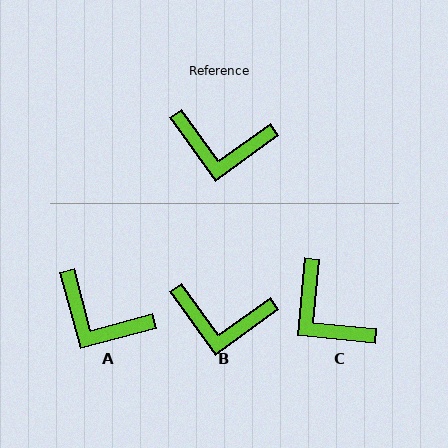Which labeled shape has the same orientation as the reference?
B.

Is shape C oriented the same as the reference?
No, it is off by about 42 degrees.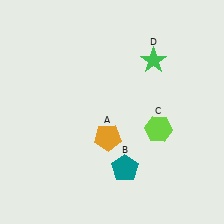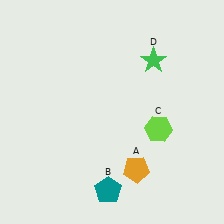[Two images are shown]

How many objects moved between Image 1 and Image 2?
2 objects moved between the two images.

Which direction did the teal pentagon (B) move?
The teal pentagon (B) moved down.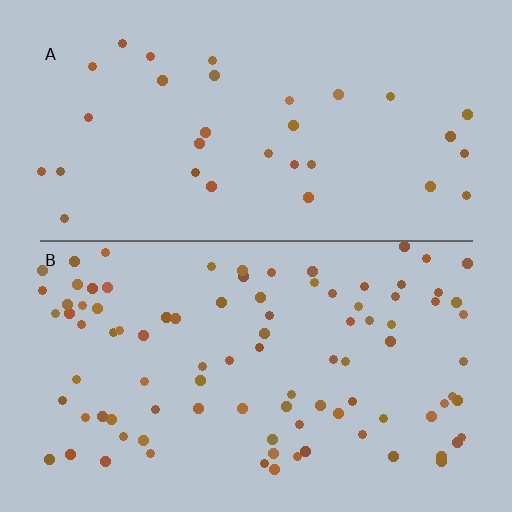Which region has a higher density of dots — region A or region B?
B (the bottom).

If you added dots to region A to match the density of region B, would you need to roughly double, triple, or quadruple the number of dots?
Approximately triple.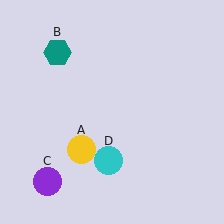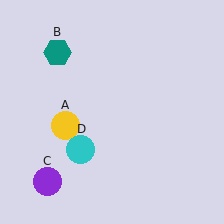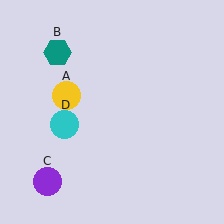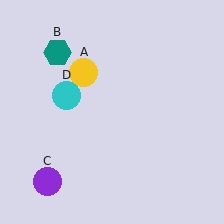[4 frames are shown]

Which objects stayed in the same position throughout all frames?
Teal hexagon (object B) and purple circle (object C) remained stationary.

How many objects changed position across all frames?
2 objects changed position: yellow circle (object A), cyan circle (object D).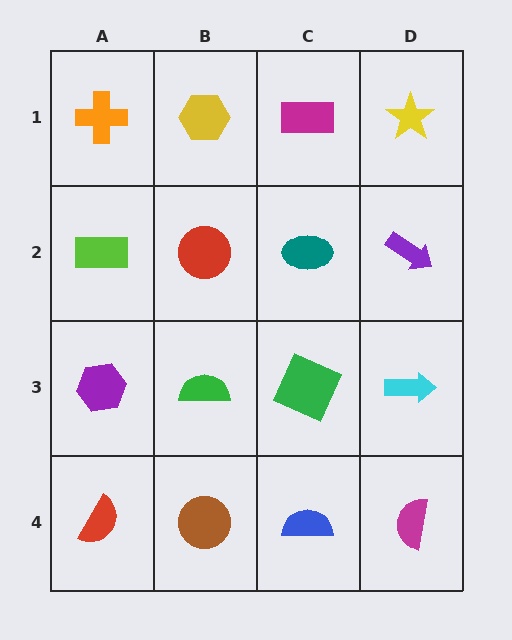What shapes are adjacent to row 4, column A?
A purple hexagon (row 3, column A), a brown circle (row 4, column B).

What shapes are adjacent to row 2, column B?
A yellow hexagon (row 1, column B), a green semicircle (row 3, column B), a lime rectangle (row 2, column A), a teal ellipse (row 2, column C).